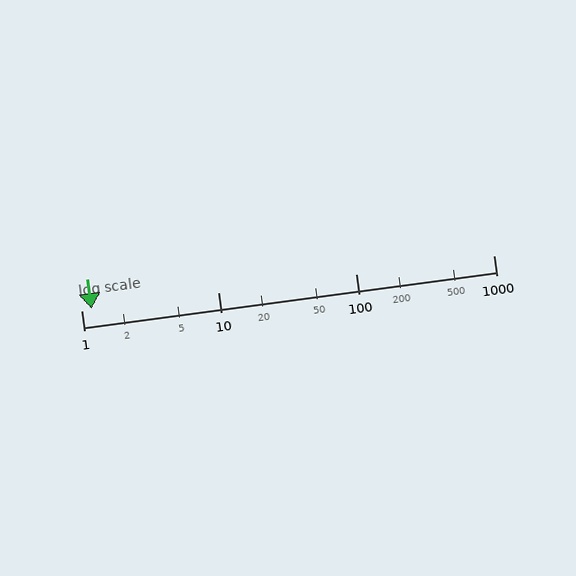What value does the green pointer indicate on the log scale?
The pointer indicates approximately 1.2.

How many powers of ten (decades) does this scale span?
The scale spans 3 decades, from 1 to 1000.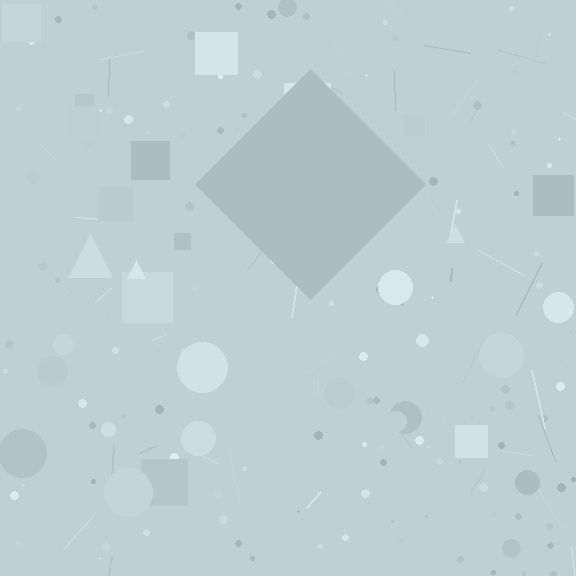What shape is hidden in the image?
A diamond is hidden in the image.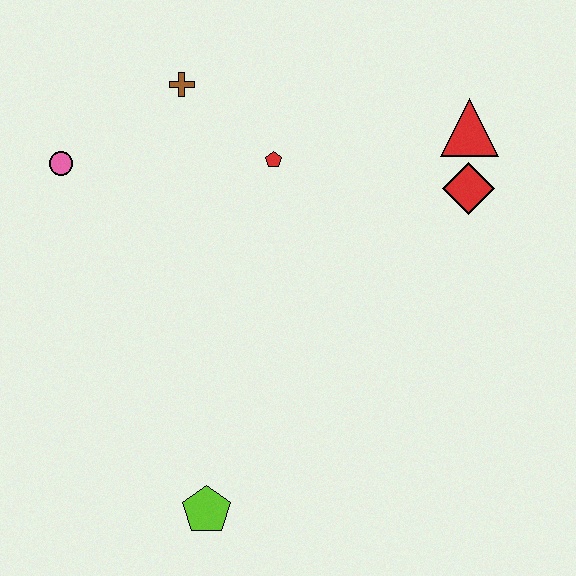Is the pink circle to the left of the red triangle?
Yes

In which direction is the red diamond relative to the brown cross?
The red diamond is to the right of the brown cross.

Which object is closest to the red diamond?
The red triangle is closest to the red diamond.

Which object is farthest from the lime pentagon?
The red triangle is farthest from the lime pentagon.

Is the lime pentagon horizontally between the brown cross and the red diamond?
Yes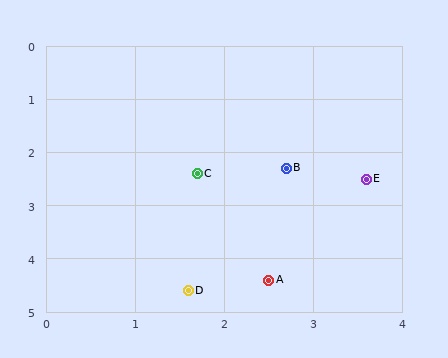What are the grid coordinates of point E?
Point E is at approximately (3.6, 2.5).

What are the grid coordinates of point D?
Point D is at approximately (1.6, 4.6).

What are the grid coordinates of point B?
Point B is at approximately (2.7, 2.3).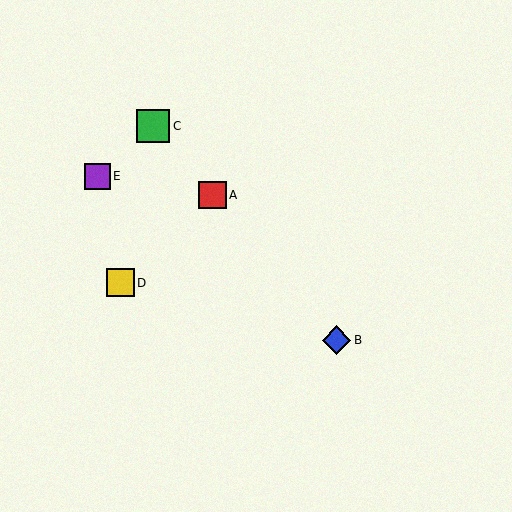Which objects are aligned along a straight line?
Objects A, B, C are aligned along a straight line.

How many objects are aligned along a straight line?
3 objects (A, B, C) are aligned along a straight line.